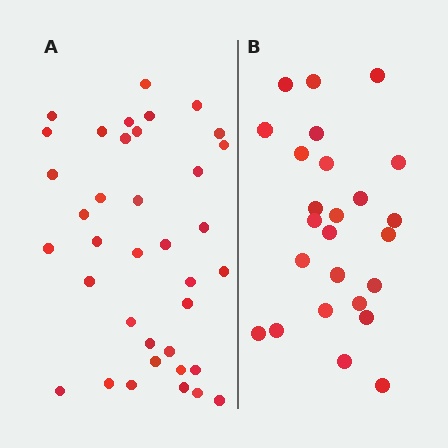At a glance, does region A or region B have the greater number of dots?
Region A (the left region) has more dots.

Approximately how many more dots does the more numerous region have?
Region A has roughly 12 or so more dots than region B.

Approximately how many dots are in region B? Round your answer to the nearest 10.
About 20 dots. (The exact count is 25, which rounds to 20.)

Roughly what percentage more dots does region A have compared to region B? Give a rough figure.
About 50% more.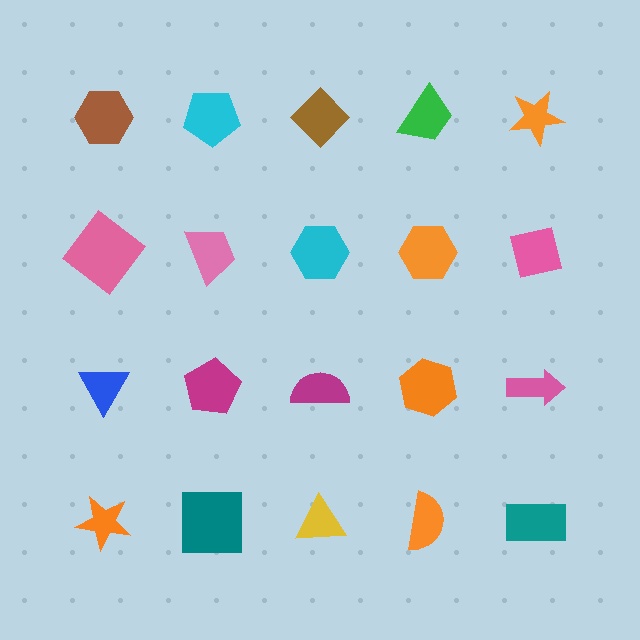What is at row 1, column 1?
A brown hexagon.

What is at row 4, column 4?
An orange semicircle.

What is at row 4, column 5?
A teal rectangle.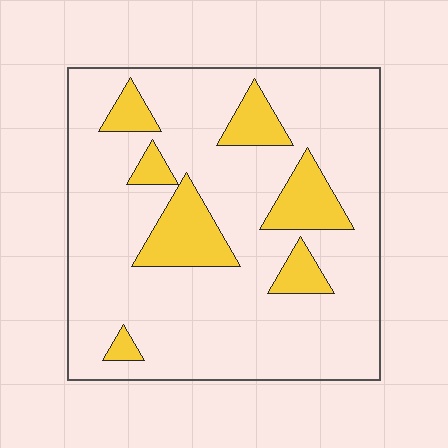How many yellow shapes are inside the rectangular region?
7.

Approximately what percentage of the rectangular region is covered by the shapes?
Approximately 20%.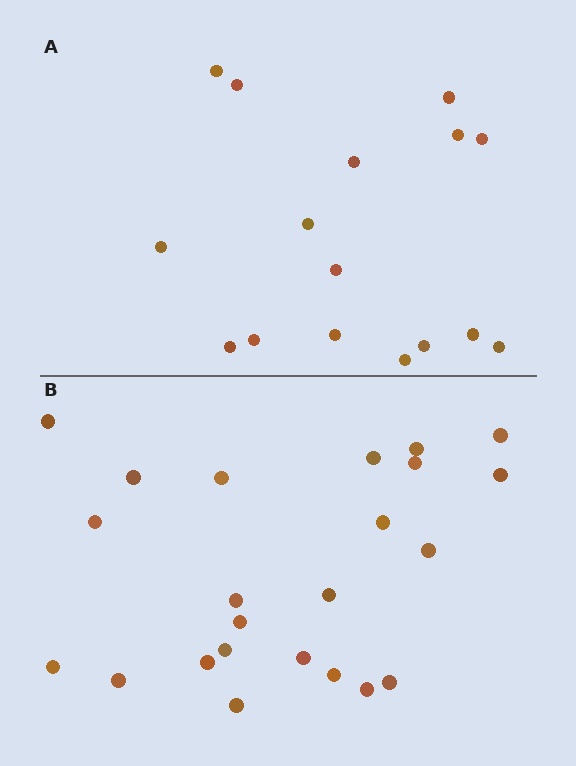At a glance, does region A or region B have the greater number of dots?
Region B (the bottom region) has more dots.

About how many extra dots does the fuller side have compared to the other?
Region B has roughly 8 or so more dots than region A.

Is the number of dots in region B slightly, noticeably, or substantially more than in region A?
Region B has noticeably more, but not dramatically so. The ratio is roughly 1.4 to 1.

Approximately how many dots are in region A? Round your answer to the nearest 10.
About 20 dots. (The exact count is 16, which rounds to 20.)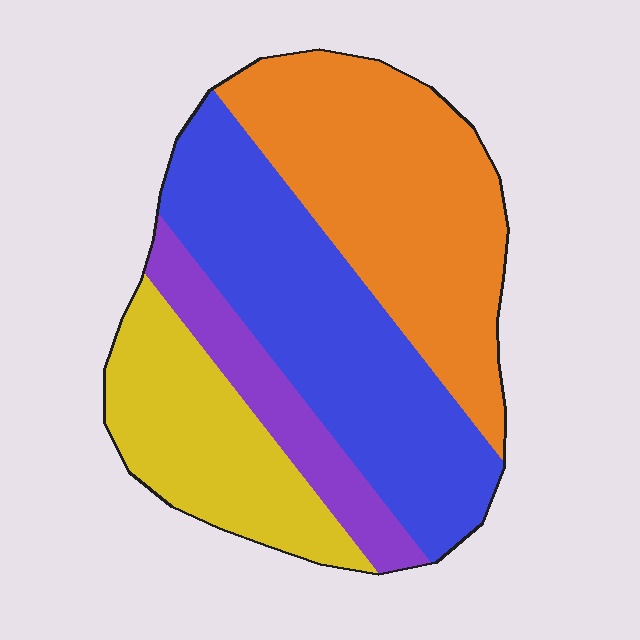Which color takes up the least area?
Purple, at roughly 10%.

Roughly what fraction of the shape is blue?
Blue takes up between a quarter and a half of the shape.